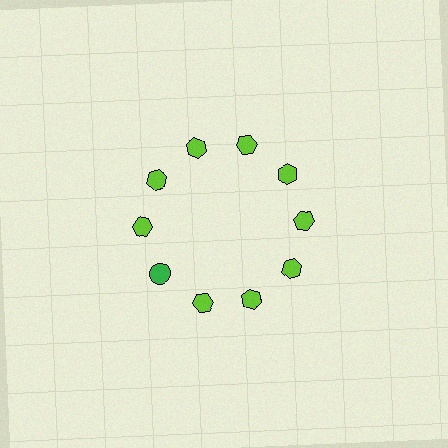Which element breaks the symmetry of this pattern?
The green circle at roughly the 8 o'clock position breaks the symmetry. All other shapes are lime hexagons.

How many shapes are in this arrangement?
There are 10 shapes arranged in a ring pattern.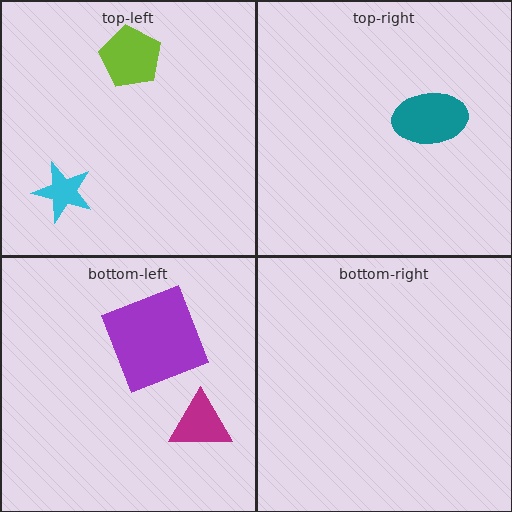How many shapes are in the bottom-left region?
2.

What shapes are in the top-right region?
The teal ellipse.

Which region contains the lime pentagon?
The top-left region.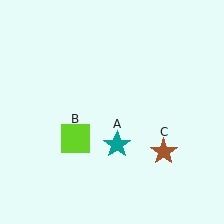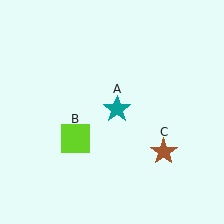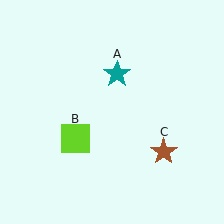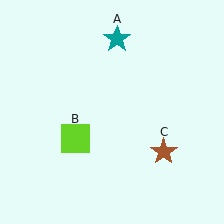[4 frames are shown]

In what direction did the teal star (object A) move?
The teal star (object A) moved up.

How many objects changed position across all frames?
1 object changed position: teal star (object A).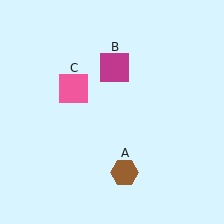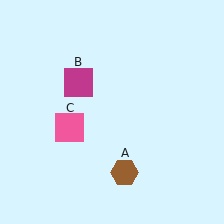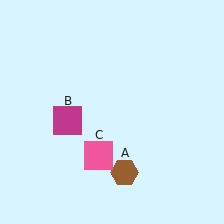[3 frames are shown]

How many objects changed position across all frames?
2 objects changed position: magenta square (object B), pink square (object C).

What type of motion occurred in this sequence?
The magenta square (object B), pink square (object C) rotated counterclockwise around the center of the scene.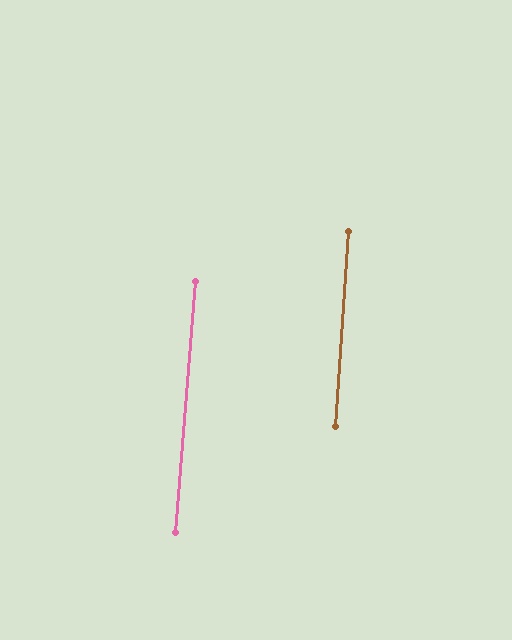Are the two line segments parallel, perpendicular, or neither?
Parallel — their directions differ by only 1.0°.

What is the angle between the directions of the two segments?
Approximately 1 degree.